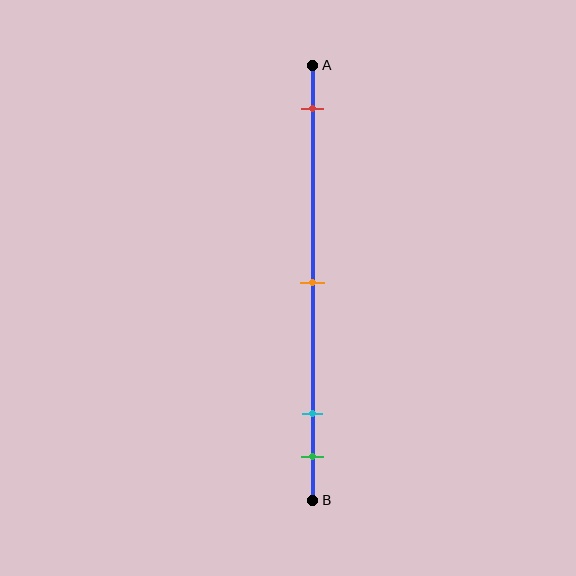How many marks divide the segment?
There are 4 marks dividing the segment.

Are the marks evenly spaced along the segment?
No, the marks are not evenly spaced.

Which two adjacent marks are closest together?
The cyan and green marks are the closest adjacent pair.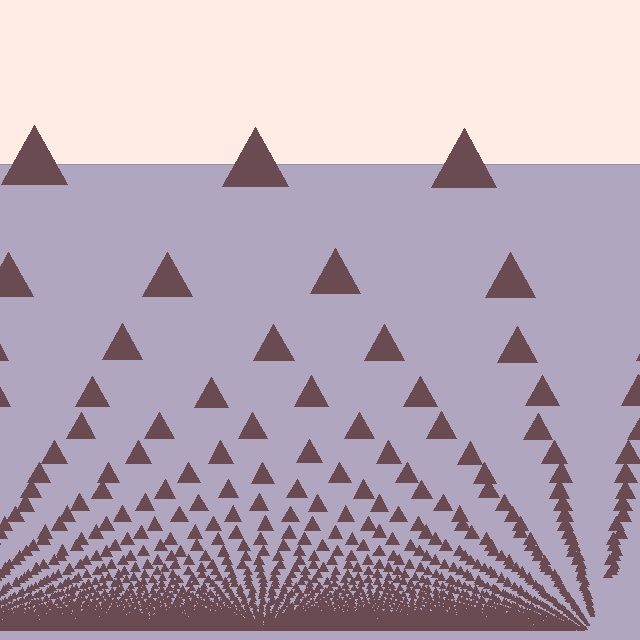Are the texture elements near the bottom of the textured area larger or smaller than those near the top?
Smaller. The gradient is inverted — elements near the bottom are smaller and denser.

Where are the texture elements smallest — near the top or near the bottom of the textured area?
Near the bottom.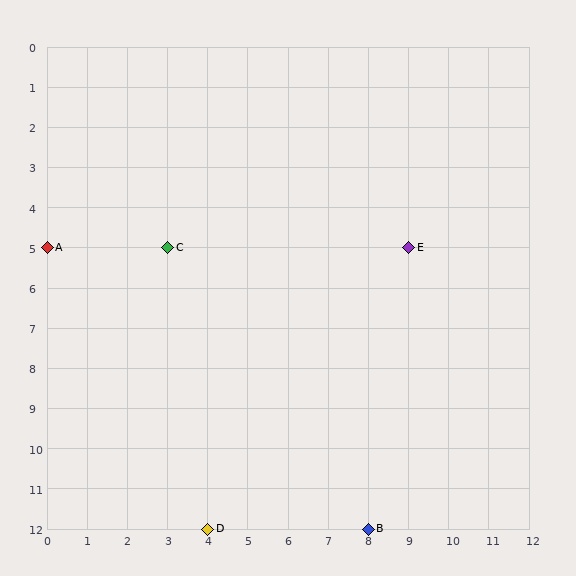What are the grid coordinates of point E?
Point E is at grid coordinates (9, 5).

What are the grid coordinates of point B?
Point B is at grid coordinates (8, 12).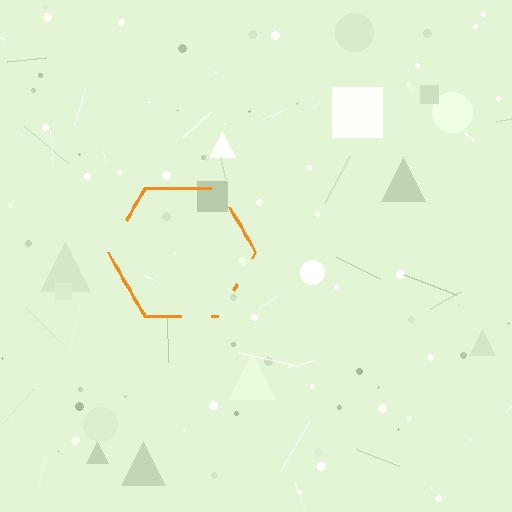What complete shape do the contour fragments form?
The contour fragments form a hexagon.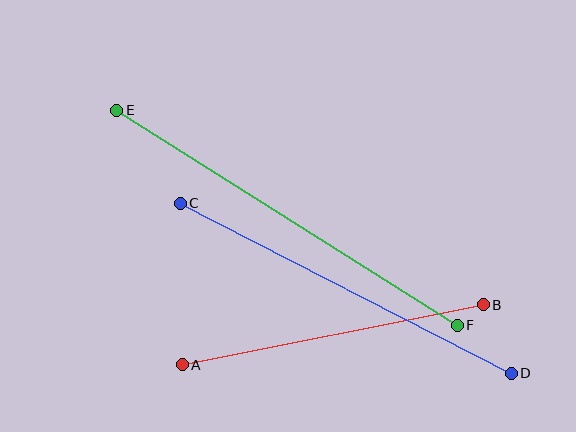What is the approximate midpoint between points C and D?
The midpoint is at approximately (346, 288) pixels.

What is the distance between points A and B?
The distance is approximately 307 pixels.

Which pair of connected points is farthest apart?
Points E and F are farthest apart.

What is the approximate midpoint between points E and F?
The midpoint is at approximately (287, 218) pixels.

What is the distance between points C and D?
The distance is approximately 372 pixels.